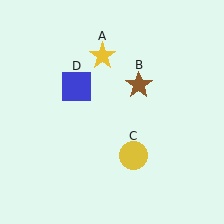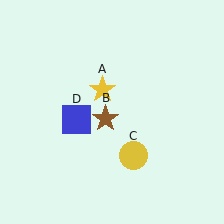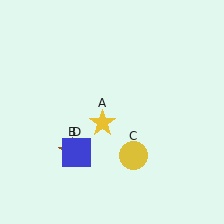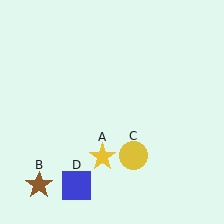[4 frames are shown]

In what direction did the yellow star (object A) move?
The yellow star (object A) moved down.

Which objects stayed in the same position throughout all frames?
Yellow circle (object C) remained stationary.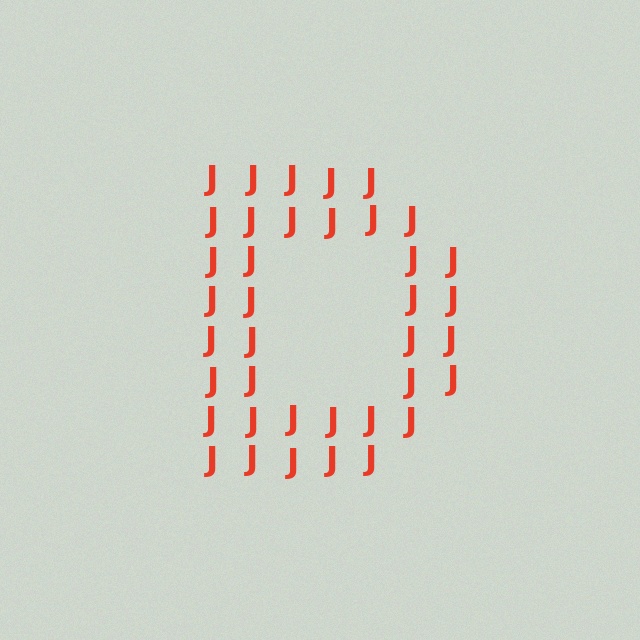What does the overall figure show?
The overall figure shows the letter D.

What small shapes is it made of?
It is made of small letter J's.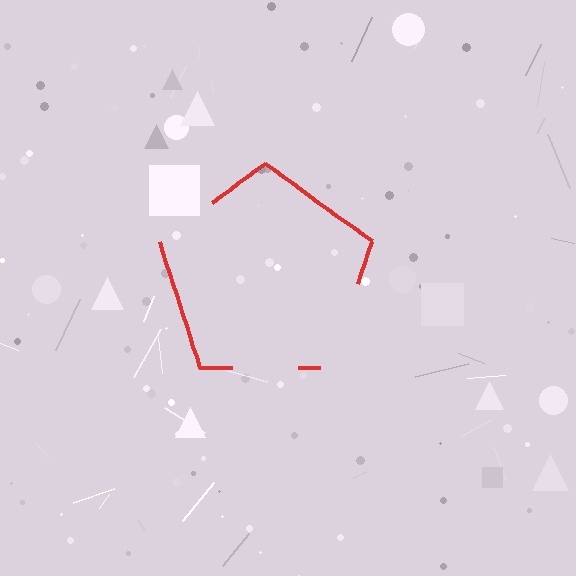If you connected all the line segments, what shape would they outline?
They would outline a pentagon.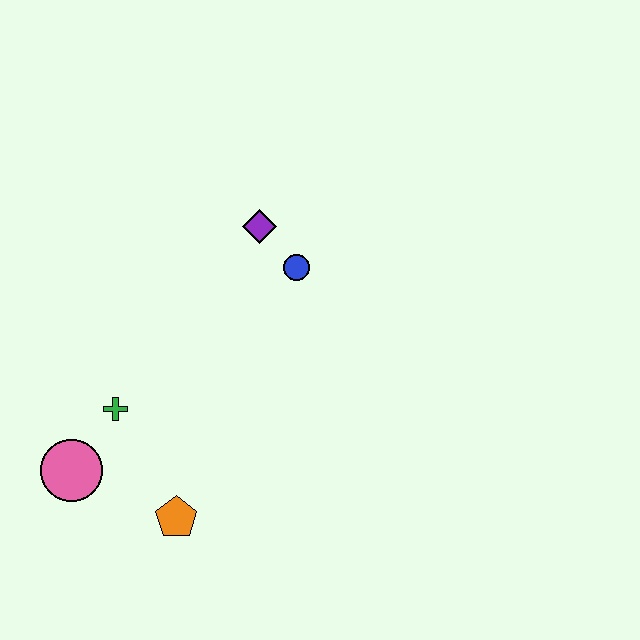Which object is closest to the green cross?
The pink circle is closest to the green cross.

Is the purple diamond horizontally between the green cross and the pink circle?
No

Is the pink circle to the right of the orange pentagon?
No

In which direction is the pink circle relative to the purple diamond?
The pink circle is below the purple diamond.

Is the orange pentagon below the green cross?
Yes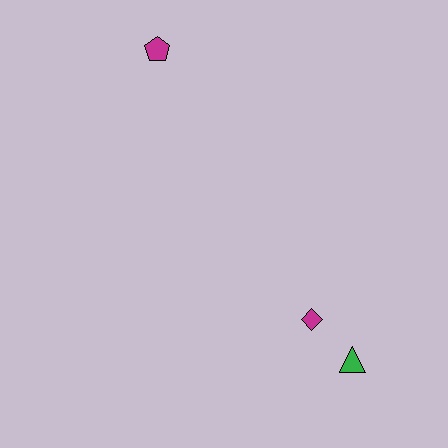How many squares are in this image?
There are no squares.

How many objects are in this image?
There are 3 objects.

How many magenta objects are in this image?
There are 2 magenta objects.